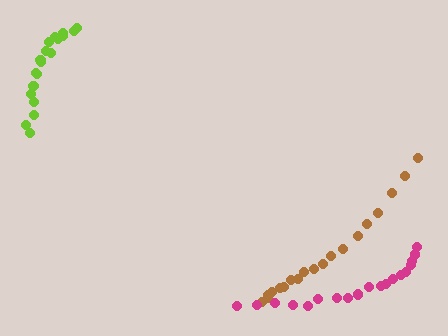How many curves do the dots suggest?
There are 3 distinct paths.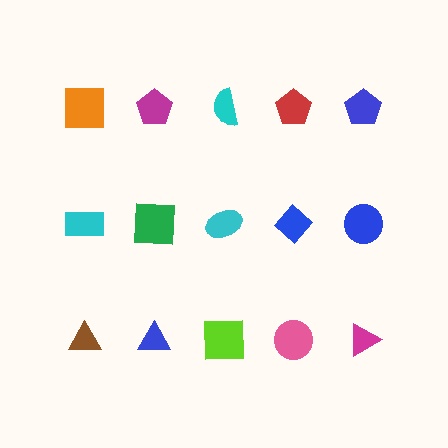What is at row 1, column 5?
A blue pentagon.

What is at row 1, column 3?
A cyan semicircle.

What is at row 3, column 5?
A magenta triangle.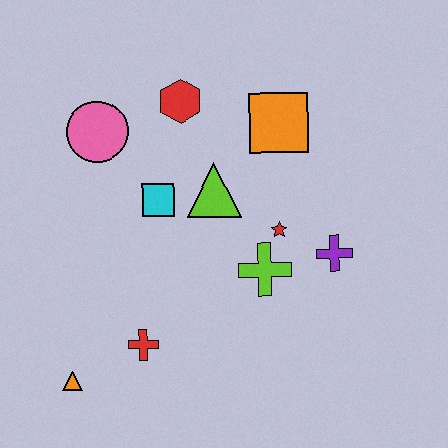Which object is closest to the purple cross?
The red star is closest to the purple cross.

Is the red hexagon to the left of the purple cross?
Yes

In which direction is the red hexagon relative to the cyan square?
The red hexagon is above the cyan square.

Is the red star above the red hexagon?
No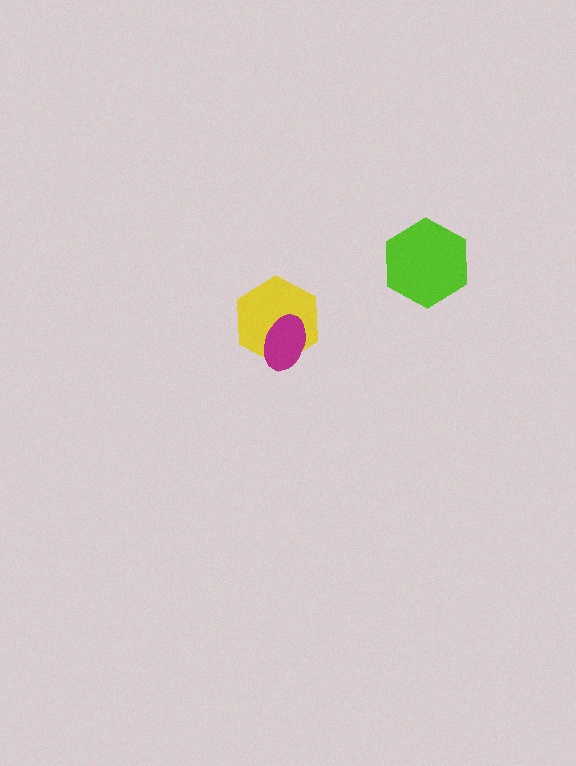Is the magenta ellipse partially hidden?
No, no other shape covers it.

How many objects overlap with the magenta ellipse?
1 object overlaps with the magenta ellipse.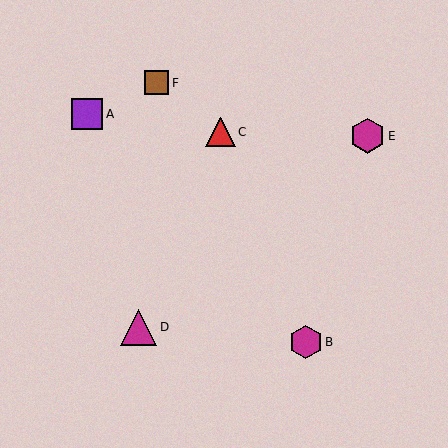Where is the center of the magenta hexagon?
The center of the magenta hexagon is at (367, 136).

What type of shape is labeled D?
Shape D is a magenta triangle.